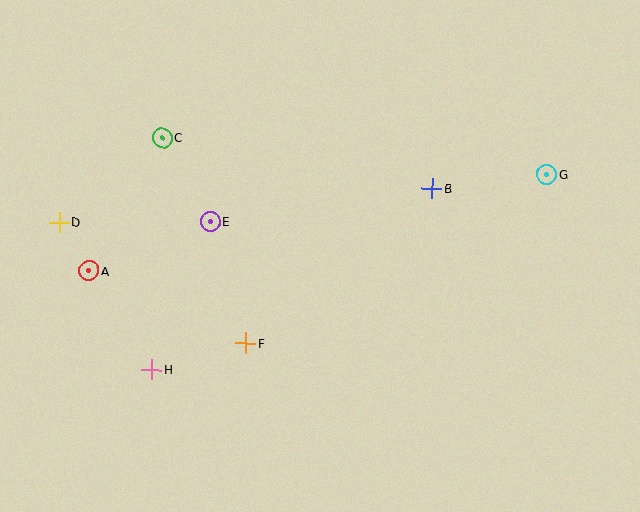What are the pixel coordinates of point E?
Point E is at (210, 221).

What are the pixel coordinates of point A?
Point A is at (89, 271).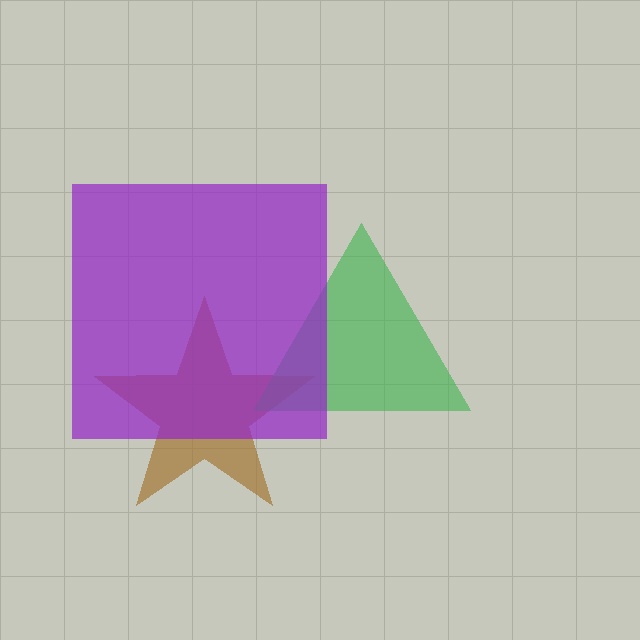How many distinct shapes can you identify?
There are 3 distinct shapes: a brown star, a green triangle, a purple square.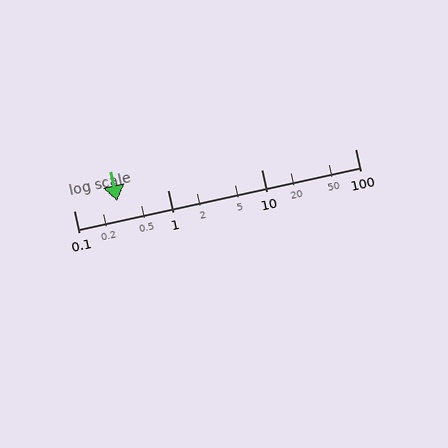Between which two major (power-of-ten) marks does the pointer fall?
The pointer is between 0.1 and 1.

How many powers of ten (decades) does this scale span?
The scale spans 3 decades, from 0.1 to 100.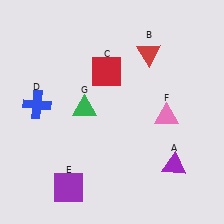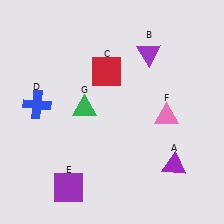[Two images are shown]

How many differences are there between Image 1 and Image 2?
There is 1 difference between the two images.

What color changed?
The triangle (B) changed from red in Image 1 to purple in Image 2.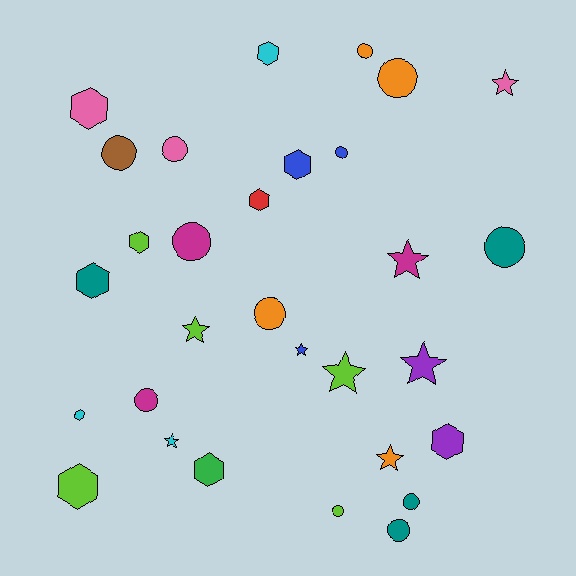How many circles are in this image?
There are 12 circles.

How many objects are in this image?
There are 30 objects.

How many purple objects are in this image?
There are 2 purple objects.